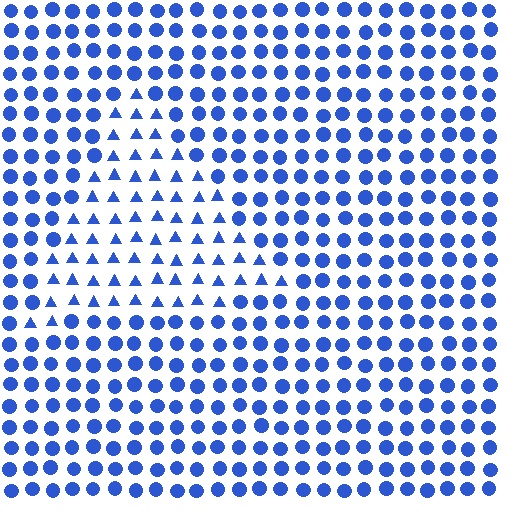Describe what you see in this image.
The image is filled with small blue elements arranged in a uniform grid. A triangle-shaped region contains triangles, while the surrounding area contains circles. The boundary is defined purely by the change in element shape.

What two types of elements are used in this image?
The image uses triangles inside the triangle region and circles outside it.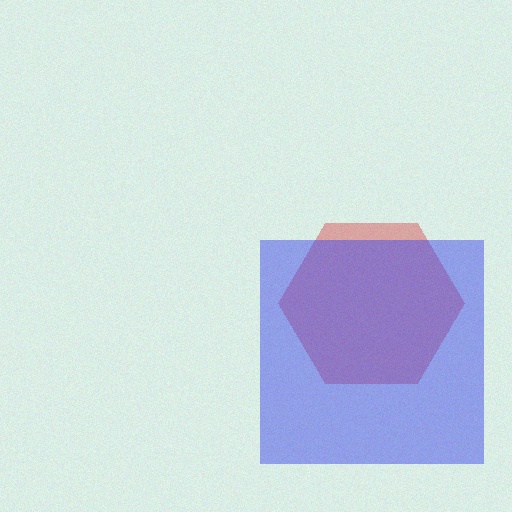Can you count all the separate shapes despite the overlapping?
Yes, there are 2 separate shapes.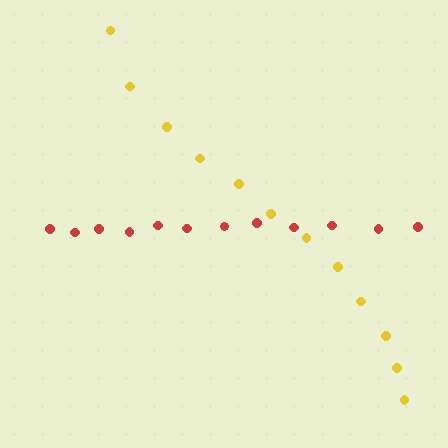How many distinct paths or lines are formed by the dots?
There are 2 distinct paths.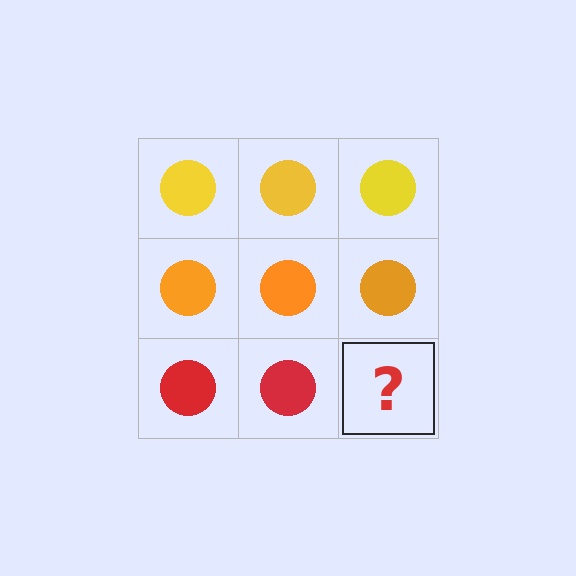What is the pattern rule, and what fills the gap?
The rule is that each row has a consistent color. The gap should be filled with a red circle.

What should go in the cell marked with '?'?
The missing cell should contain a red circle.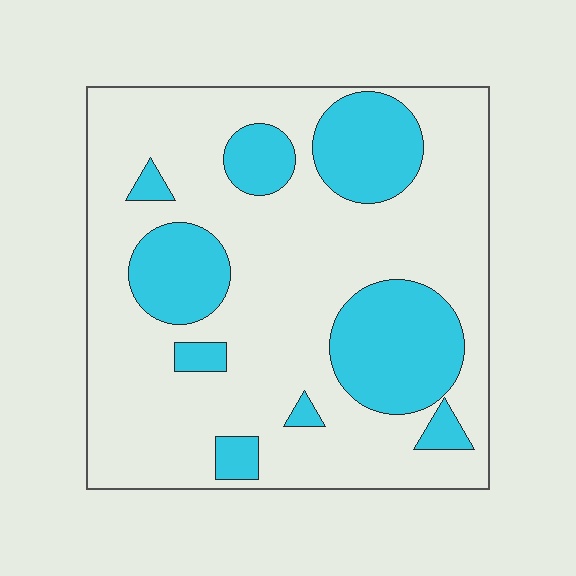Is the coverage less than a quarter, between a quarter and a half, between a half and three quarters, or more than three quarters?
Between a quarter and a half.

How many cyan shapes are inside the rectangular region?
9.